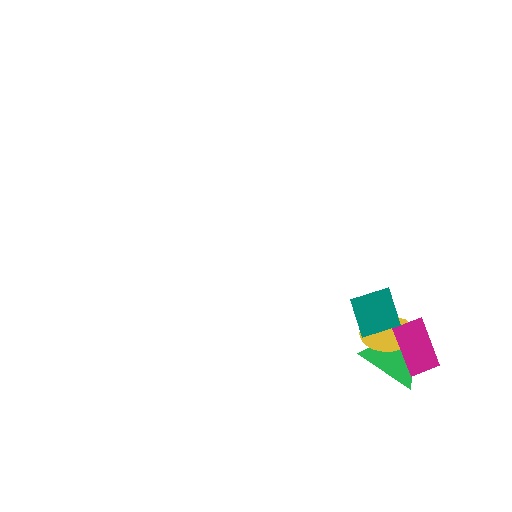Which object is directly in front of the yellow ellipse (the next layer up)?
The magenta rectangle is directly in front of the yellow ellipse.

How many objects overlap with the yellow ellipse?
3 objects overlap with the yellow ellipse.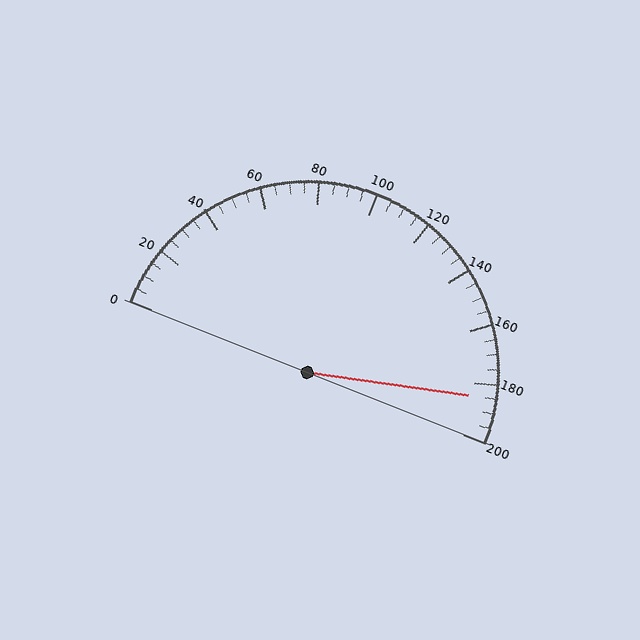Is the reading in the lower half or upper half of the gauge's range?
The reading is in the upper half of the range (0 to 200).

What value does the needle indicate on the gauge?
The needle indicates approximately 185.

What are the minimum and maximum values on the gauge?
The gauge ranges from 0 to 200.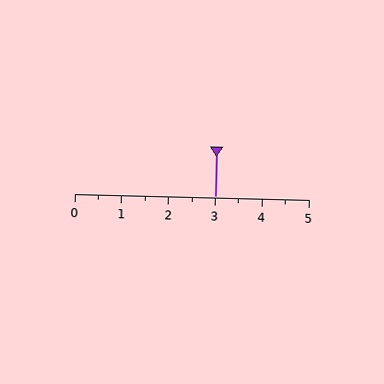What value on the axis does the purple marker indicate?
The marker indicates approximately 3.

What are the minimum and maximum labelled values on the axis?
The axis runs from 0 to 5.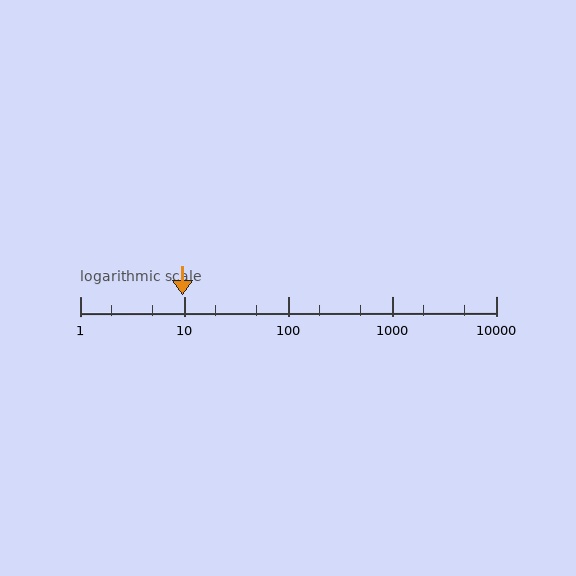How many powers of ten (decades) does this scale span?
The scale spans 4 decades, from 1 to 10000.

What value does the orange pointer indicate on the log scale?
The pointer indicates approximately 9.6.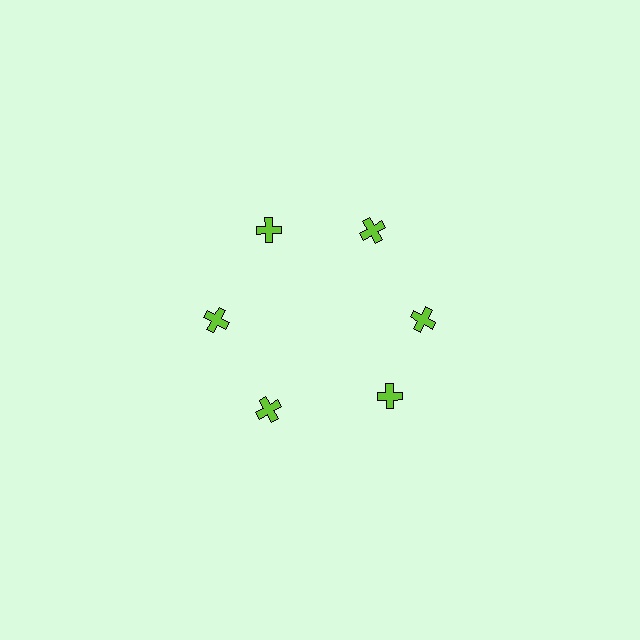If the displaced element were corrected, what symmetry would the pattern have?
It would have 6-fold rotational symmetry — the pattern would map onto itself every 60 degrees.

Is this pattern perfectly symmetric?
No. The 6 lime crosses are arranged in a ring, but one element near the 5 o'clock position is rotated out of alignment along the ring, breaking the 6-fold rotational symmetry.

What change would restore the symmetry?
The symmetry would be restored by rotating it back into even spacing with its neighbors so that all 6 crosses sit at equal angles and equal distance from the center.